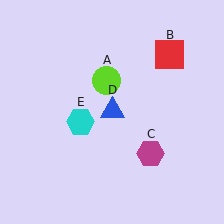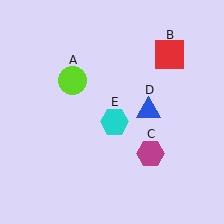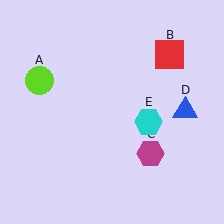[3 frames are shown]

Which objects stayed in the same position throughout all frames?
Red square (object B) and magenta hexagon (object C) remained stationary.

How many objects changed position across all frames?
3 objects changed position: lime circle (object A), blue triangle (object D), cyan hexagon (object E).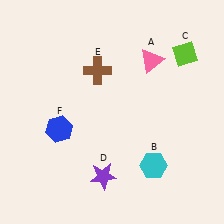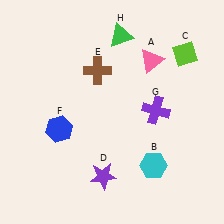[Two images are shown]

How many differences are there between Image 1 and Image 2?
There are 2 differences between the two images.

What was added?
A purple cross (G), a green triangle (H) were added in Image 2.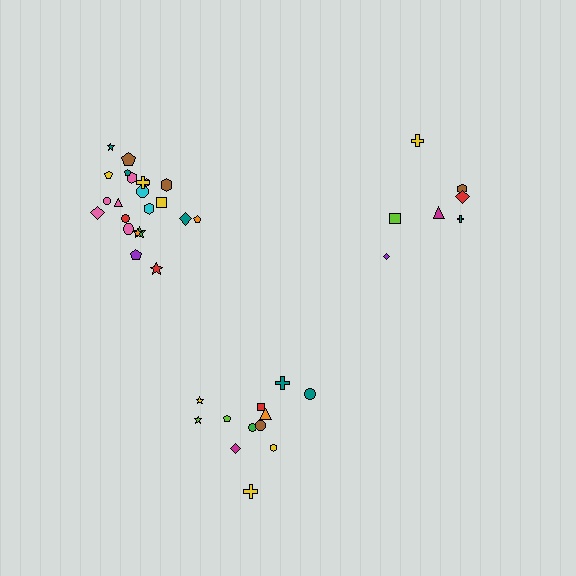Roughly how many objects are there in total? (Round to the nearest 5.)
Roughly 40 objects in total.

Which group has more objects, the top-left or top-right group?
The top-left group.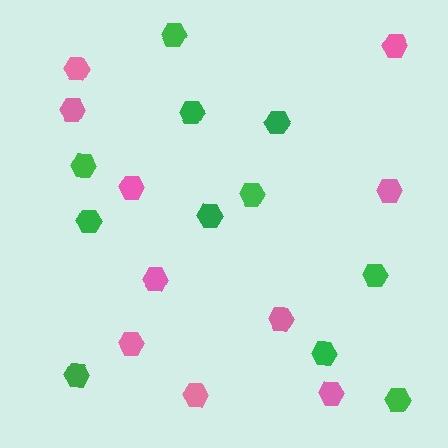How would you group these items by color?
There are 2 groups: one group of green hexagons (11) and one group of pink hexagons (10).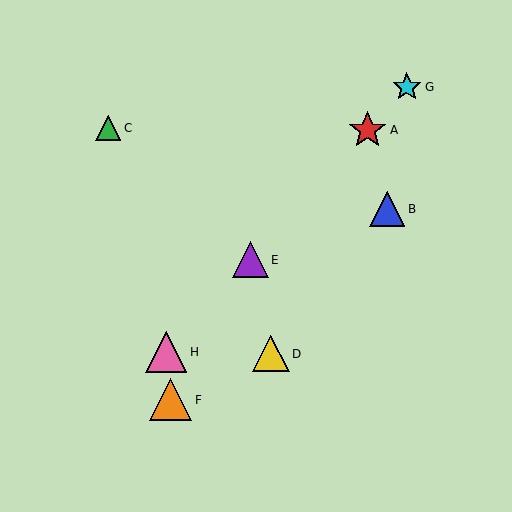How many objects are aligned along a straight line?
4 objects (A, E, G, H) are aligned along a straight line.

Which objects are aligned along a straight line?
Objects A, E, G, H are aligned along a straight line.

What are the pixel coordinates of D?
Object D is at (271, 354).